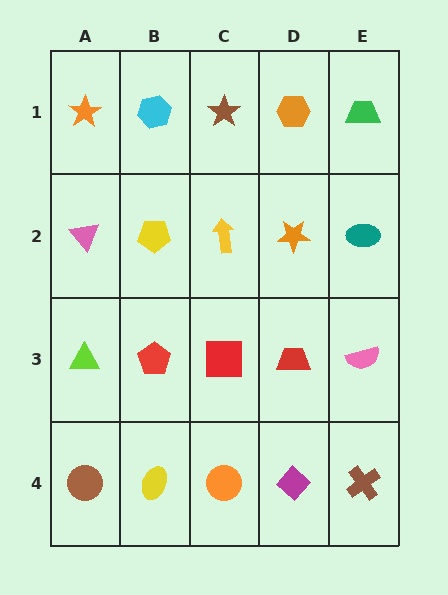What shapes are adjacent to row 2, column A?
An orange star (row 1, column A), a lime triangle (row 3, column A), a yellow pentagon (row 2, column B).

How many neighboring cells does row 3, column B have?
4.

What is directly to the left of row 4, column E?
A magenta diamond.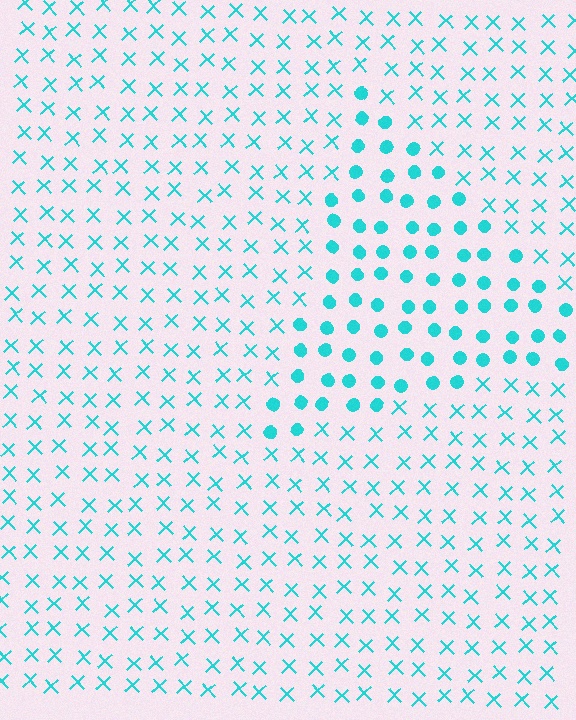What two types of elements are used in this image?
The image uses circles inside the triangle region and X marks outside it.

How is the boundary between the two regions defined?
The boundary is defined by a change in element shape: circles inside vs. X marks outside. All elements share the same color and spacing.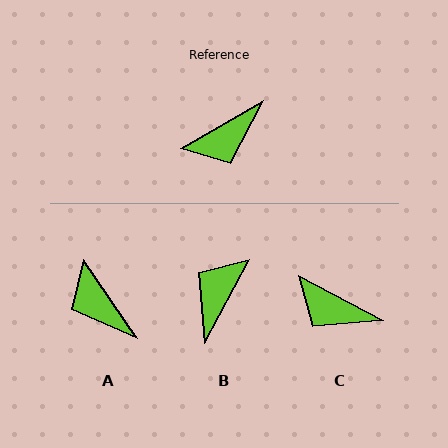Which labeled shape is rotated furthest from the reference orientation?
B, about 148 degrees away.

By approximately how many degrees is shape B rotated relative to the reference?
Approximately 148 degrees clockwise.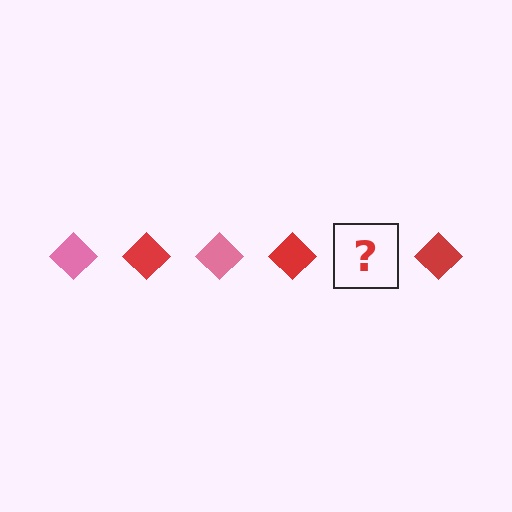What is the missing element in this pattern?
The missing element is a pink diamond.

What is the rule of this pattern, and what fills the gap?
The rule is that the pattern cycles through pink, red diamonds. The gap should be filled with a pink diamond.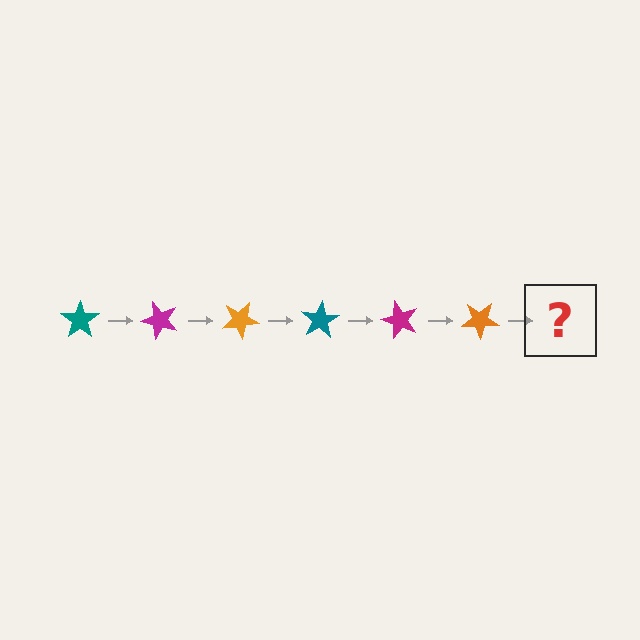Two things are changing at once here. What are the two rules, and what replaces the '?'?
The two rules are that it rotates 50 degrees each step and the color cycles through teal, magenta, and orange. The '?' should be a teal star, rotated 300 degrees from the start.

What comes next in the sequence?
The next element should be a teal star, rotated 300 degrees from the start.